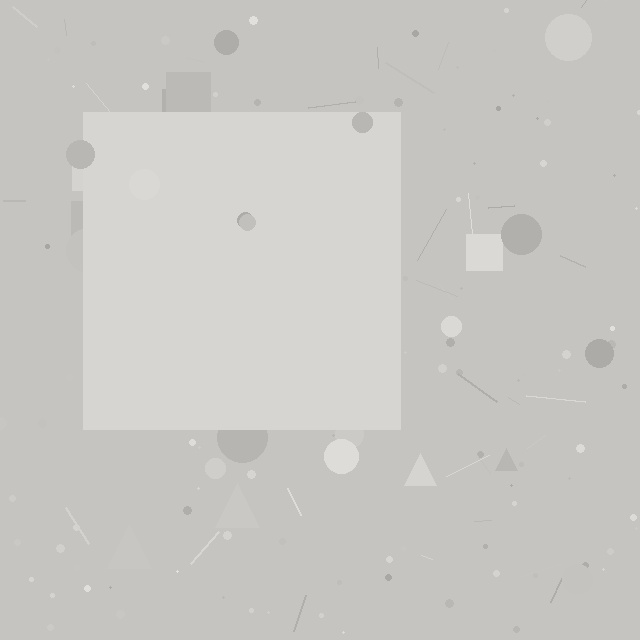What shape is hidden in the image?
A square is hidden in the image.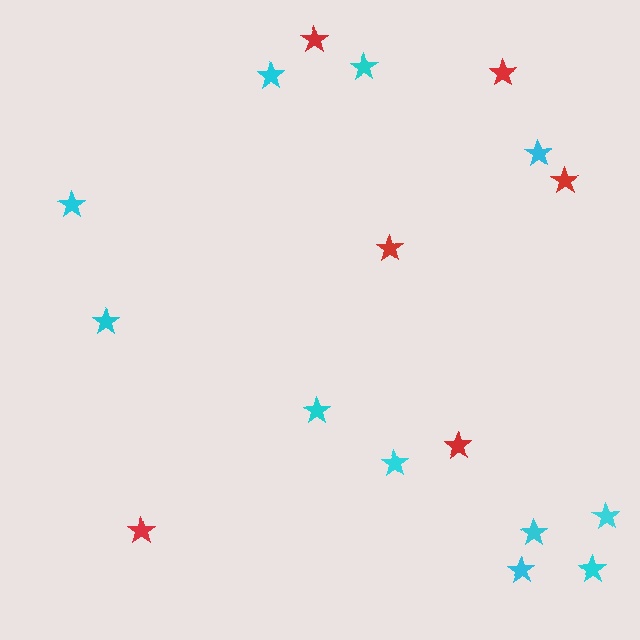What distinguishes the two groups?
There are 2 groups: one group of cyan stars (11) and one group of red stars (6).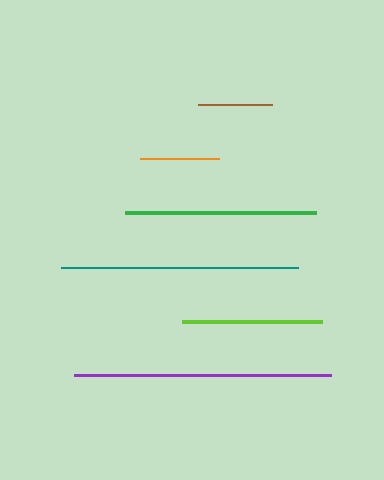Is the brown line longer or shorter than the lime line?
The lime line is longer than the brown line.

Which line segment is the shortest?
The brown line is the shortest at approximately 73 pixels.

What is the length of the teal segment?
The teal segment is approximately 237 pixels long.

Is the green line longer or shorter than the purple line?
The purple line is longer than the green line.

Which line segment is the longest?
The purple line is the longest at approximately 257 pixels.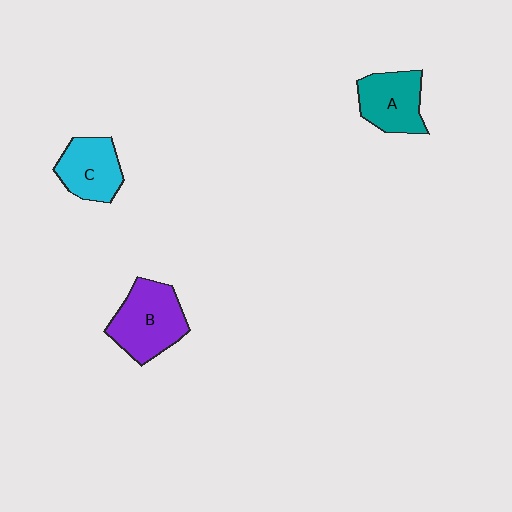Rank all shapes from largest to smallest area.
From largest to smallest: B (purple), A (teal), C (cyan).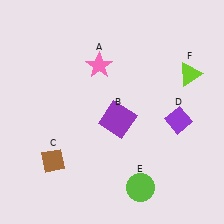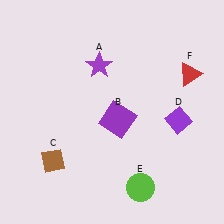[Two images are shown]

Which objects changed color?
A changed from pink to purple. F changed from lime to red.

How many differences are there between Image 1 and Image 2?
There are 2 differences between the two images.